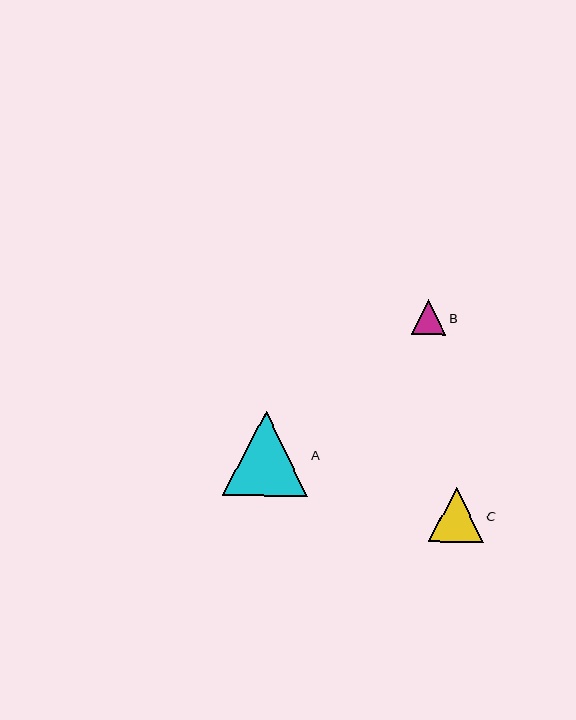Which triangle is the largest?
Triangle A is the largest with a size of approximately 85 pixels.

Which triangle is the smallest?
Triangle B is the smallest with a size of approximately 34 pixels.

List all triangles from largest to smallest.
From largest to smallest: A, C, B.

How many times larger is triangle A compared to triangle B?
Triangle A is approximately 2.5 times the size of triangle B.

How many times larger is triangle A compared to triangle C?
Triangle A is approximately 1.6 times the size of triangle C.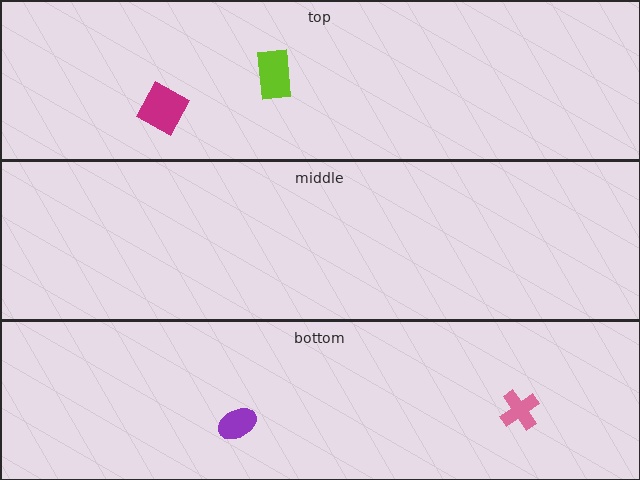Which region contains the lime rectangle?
The top region.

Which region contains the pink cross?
The bottom region.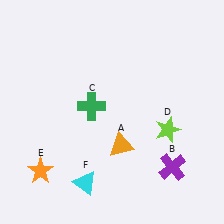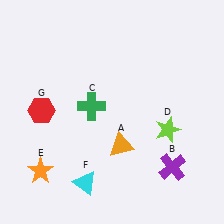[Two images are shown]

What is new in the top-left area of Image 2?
A red hexagon (G) was added in the top-left area of Image 2.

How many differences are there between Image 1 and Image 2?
There is 1 difference between the two images.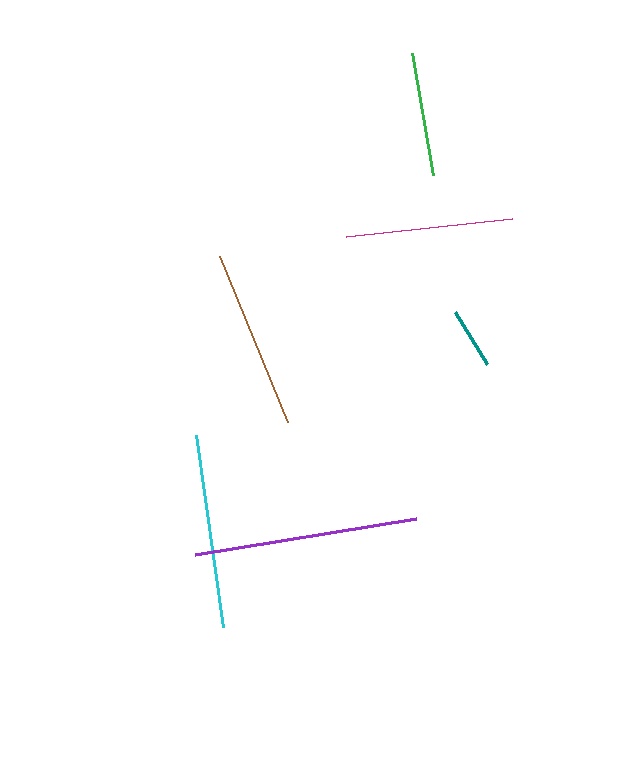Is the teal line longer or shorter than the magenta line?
The magenta line is longer than the teal line.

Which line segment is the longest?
The purple line is the longest at approximately 224 pixels.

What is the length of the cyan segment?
The cyan segment is approximately 194 pixels long.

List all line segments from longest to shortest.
From longest to shortest: purple, cyan, brown, magenta, green, teal.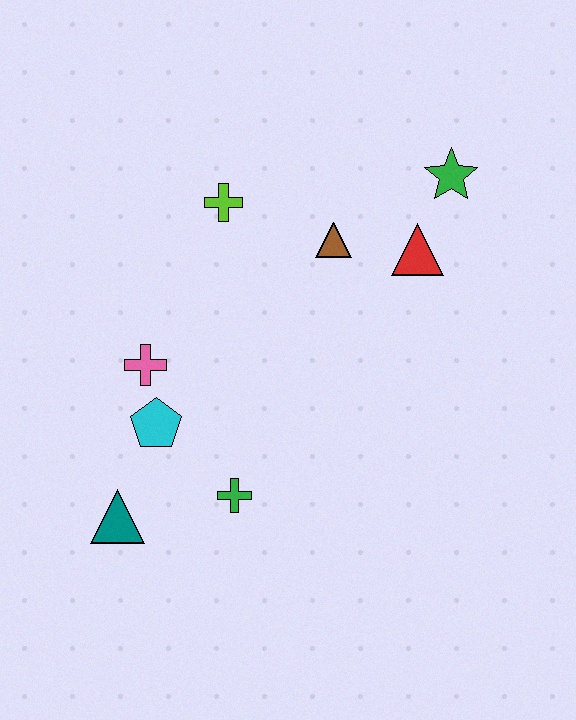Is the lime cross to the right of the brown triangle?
No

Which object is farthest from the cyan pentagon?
The green star is farthest from the cyan pentagon.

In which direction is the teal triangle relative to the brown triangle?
The teal triangle is below the brown triangle.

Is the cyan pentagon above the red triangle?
No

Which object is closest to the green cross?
The cyan pentagon is closest to the green cross.